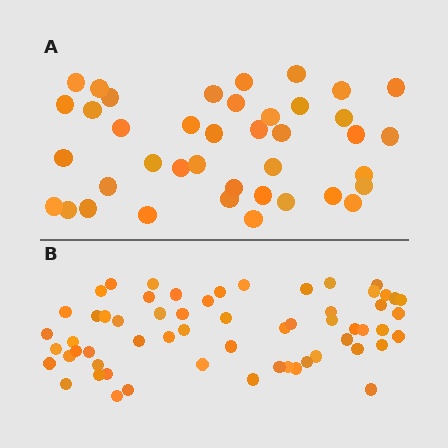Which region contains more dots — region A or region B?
Region B (the bottom region) has more dots.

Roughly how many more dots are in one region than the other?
Region B has approximately 20 more dots than region A.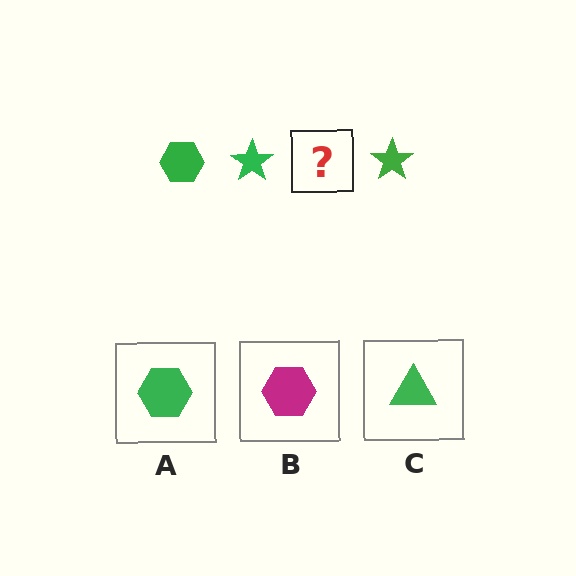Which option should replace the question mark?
Option A.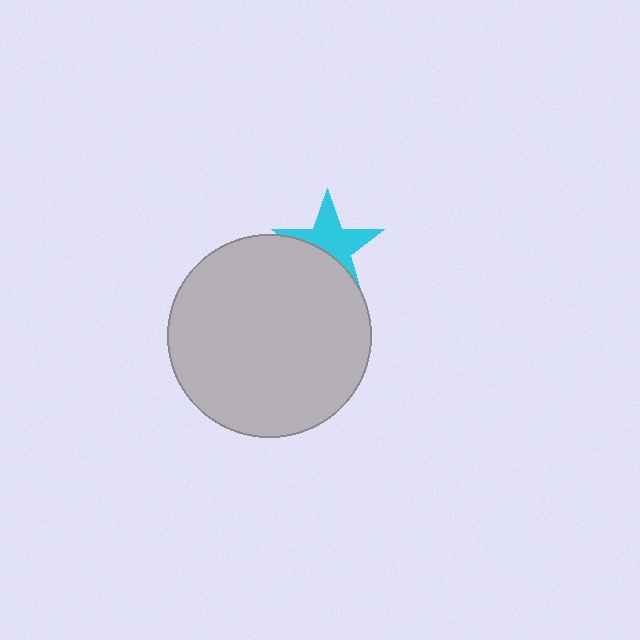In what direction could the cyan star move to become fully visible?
The cyan star could move up. That would shift it out from behind the light gray circle entirely.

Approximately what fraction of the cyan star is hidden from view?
Roughly 41% of the cyan star is hidden behind the light gray circle.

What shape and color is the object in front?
The object in front is a light gray circle.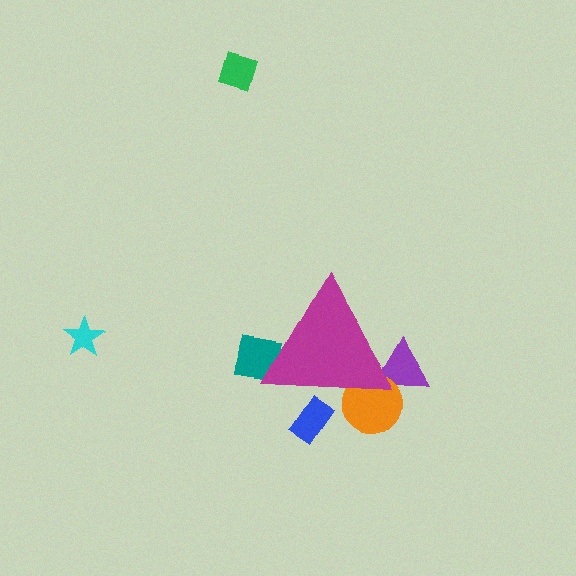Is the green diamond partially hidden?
No, the green diamond is fully visible.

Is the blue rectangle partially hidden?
Yes, the blue rectangle is partially hidden behind the magenta triangle.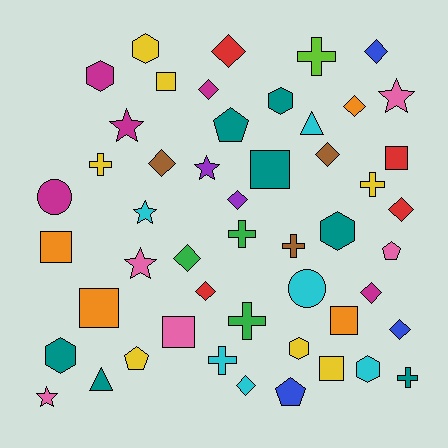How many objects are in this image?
There are 50 objects.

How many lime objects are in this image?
There is 1 lime object.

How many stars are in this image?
There are 6 stars.